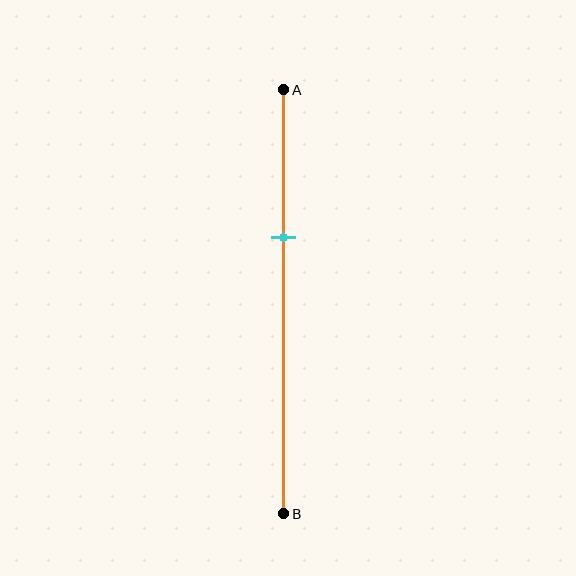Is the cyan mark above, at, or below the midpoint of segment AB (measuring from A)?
The cyan mark is above the midpoint of segment AB.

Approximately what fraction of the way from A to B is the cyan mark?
The cyan mark is approximately 35% of the way from A to B.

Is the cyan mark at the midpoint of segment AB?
No, the mark is at about 35% from A, not at the 50% midpoint.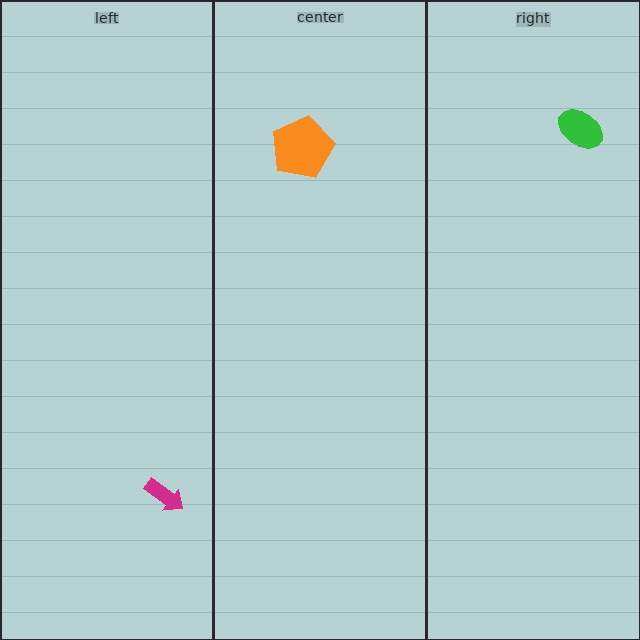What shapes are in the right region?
The green ellipse.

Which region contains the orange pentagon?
The center region.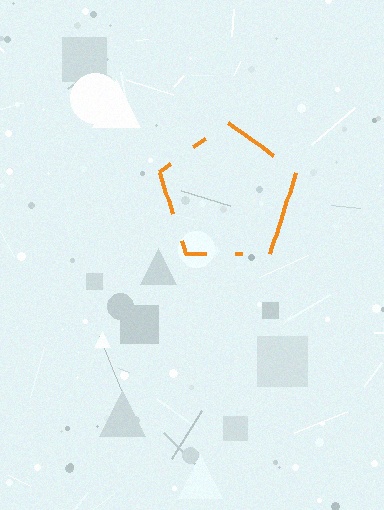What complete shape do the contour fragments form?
The contour fragments form a pentagon.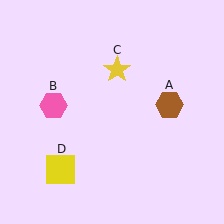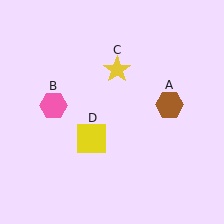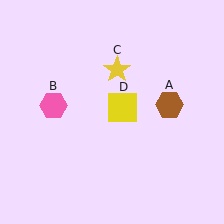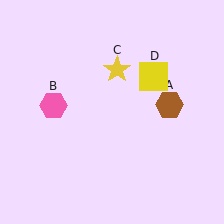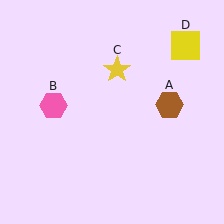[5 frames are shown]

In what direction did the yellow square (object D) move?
The yellow square (object D) moved up and to the right.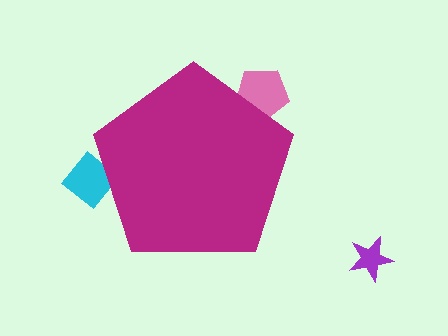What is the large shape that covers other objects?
A magenta pentagon.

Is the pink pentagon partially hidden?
Yes, the pink pentagon is partially hidden behind the magenta pentagon.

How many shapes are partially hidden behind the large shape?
2 shapes are partially hidden.